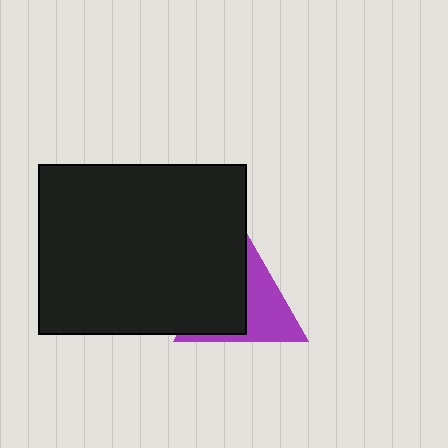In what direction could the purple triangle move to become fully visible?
The purple triangle could move right. That would shift it out from behind the black rectangle entirely.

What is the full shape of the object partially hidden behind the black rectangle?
The partially hidden object is a purple triangle.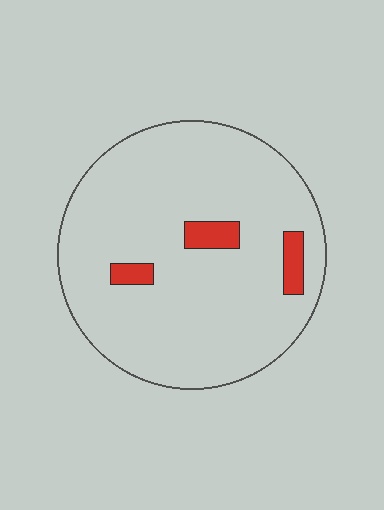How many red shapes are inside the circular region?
3.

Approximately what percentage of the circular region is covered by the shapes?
Approximately 5%.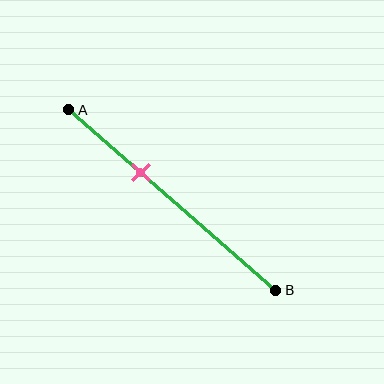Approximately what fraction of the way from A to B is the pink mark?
The pink mark is approximately 35% of the way from A to B.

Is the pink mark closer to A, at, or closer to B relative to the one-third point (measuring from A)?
The pink mark is approximately at the one-third point of segment AB.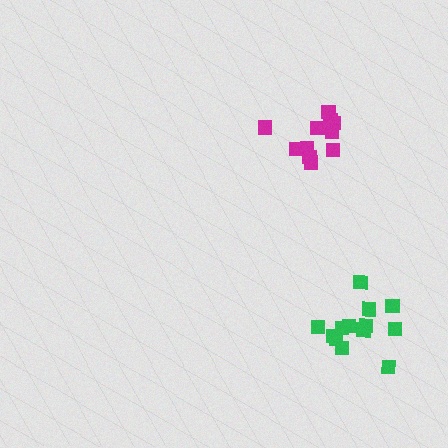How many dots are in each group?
Group 1: 11 dots, Group 2: 13 dots (24 total).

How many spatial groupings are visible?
There are 2 spatial groupings.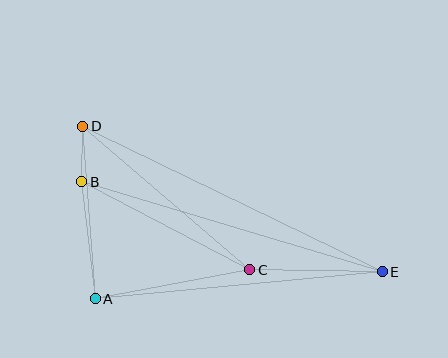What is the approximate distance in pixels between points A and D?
The distance between A and D is approximately 173 pixels.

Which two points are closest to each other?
Points B and D are closest to each other.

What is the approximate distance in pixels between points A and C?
The distance between A and C is approximately 157 pixels.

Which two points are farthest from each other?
Points D and E are farthest from each other.